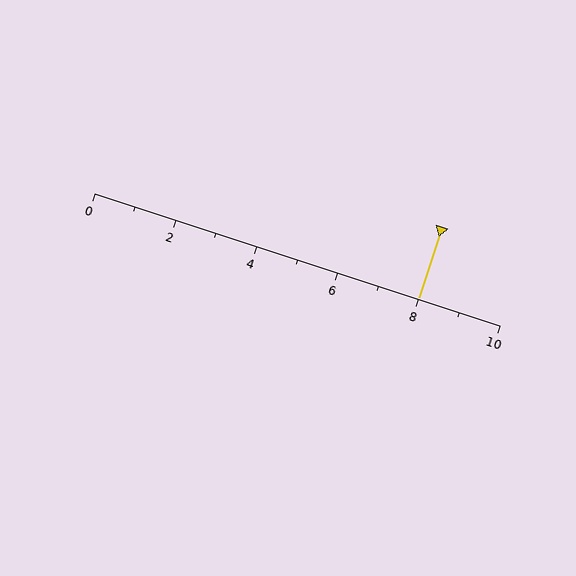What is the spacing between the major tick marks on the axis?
The major ticks are spaced 2 apart.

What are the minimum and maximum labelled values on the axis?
The axis runs from 0 to 10.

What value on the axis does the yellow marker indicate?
The marker indicates approximately 8.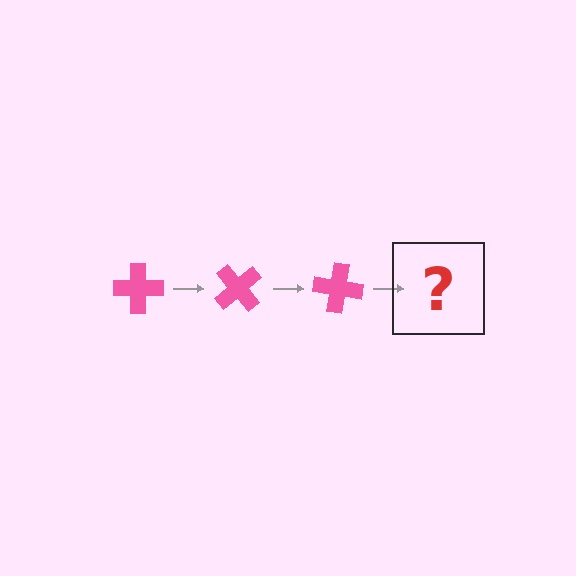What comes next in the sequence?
The next element should be a pink cross rotated 150 degrees.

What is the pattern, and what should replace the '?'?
The pattern is that the cross rotates 50 degrees each step. The '?' should be a pink cross rotated 150 degrees.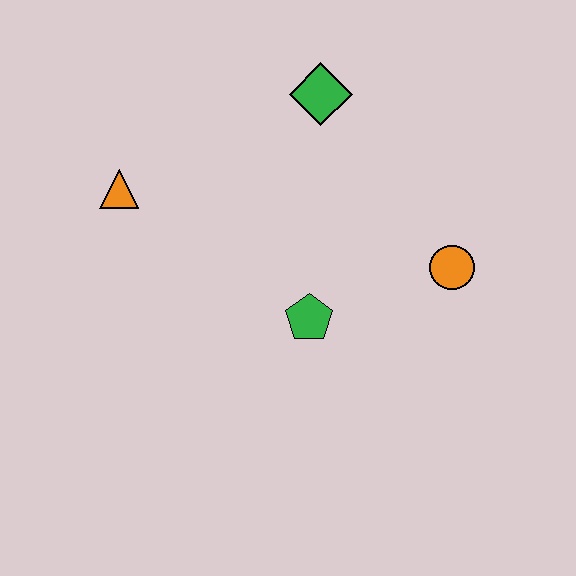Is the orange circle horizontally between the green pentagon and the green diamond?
No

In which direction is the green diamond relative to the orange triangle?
The green diamond is to the right of the orange triangle.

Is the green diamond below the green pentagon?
No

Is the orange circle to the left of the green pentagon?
No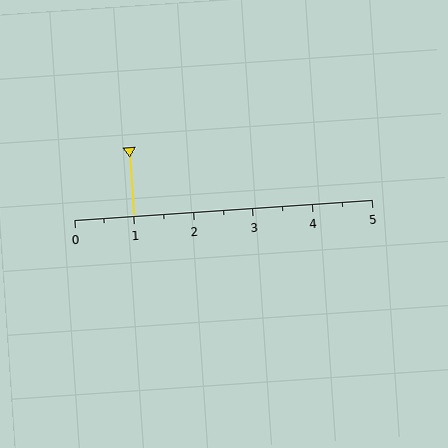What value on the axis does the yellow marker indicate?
The marker indicates approximately 1.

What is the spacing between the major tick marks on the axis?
The major ticks are spaced 1 apart.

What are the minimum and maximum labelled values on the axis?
The axis runs from 0 to 5.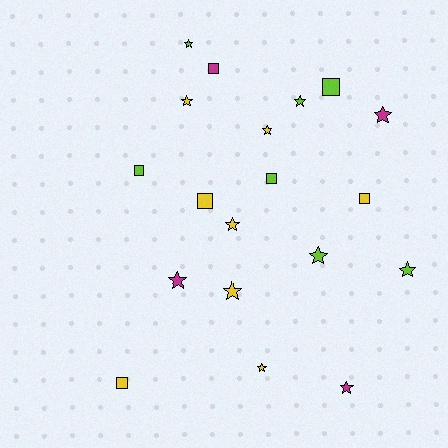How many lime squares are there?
There are 3 lime squares.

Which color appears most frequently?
Yellow, with 8 objects.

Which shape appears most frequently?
Star, with 12 objects.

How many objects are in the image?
There are 19 objects.